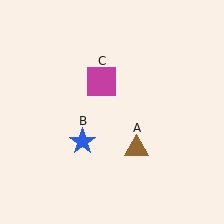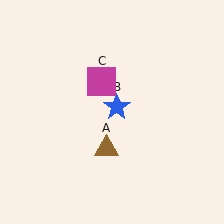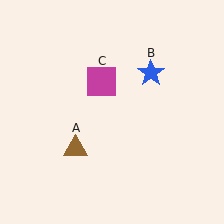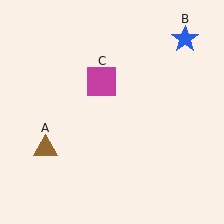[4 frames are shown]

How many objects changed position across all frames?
2 objects changed position: brown triangle (object A), blue star (object B).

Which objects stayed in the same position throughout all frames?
Magenta square (object C) remained stationary.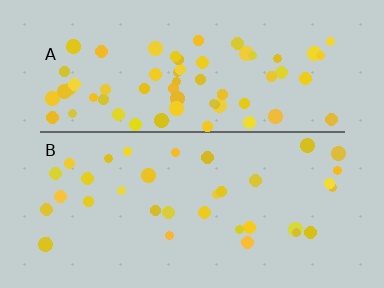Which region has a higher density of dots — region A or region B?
A (the top).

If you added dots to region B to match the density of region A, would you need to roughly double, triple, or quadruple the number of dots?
Approximately double.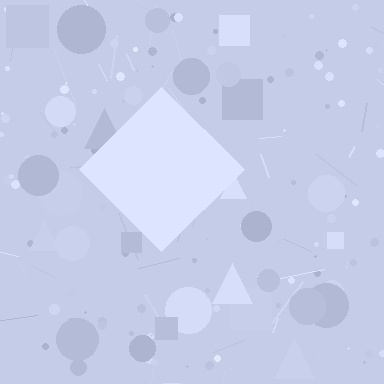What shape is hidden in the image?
A diamond is hidden in the image.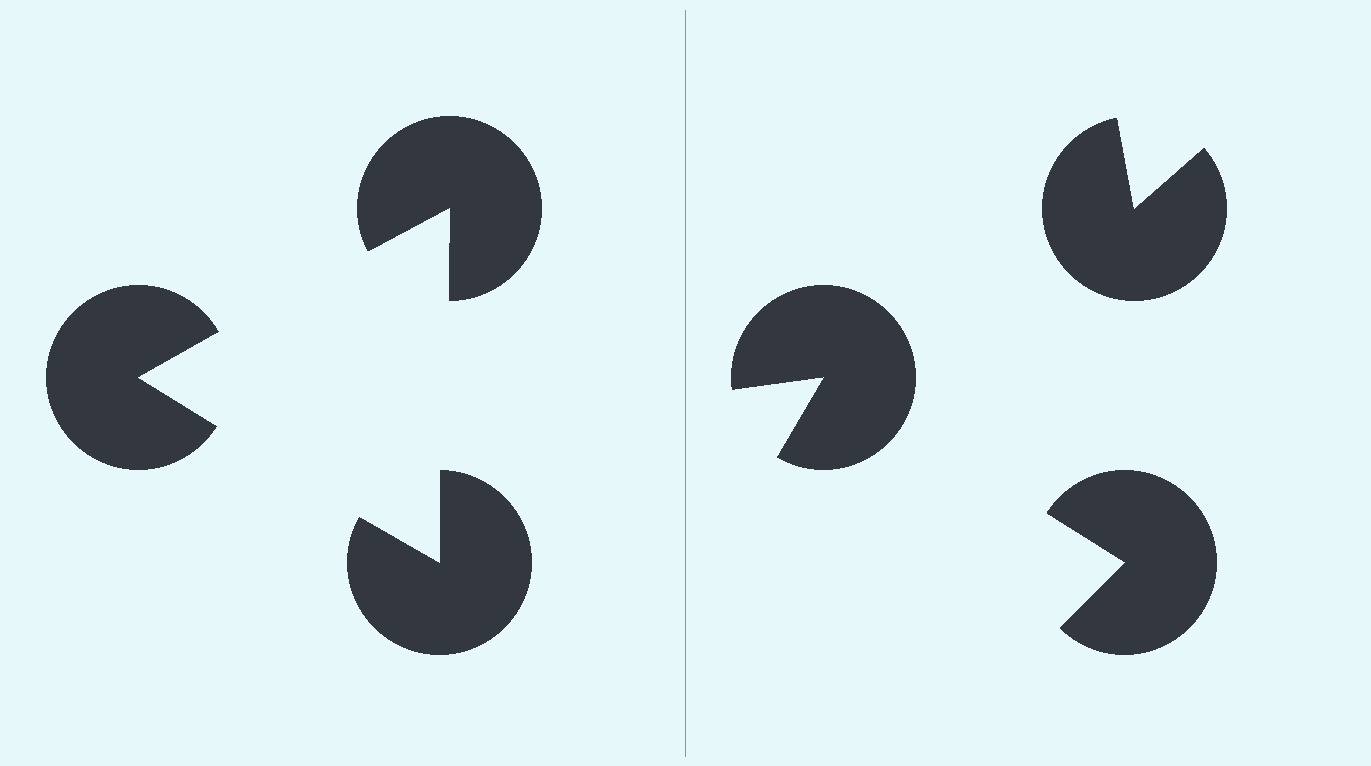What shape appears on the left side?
An illusory triangle.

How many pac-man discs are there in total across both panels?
6 — 3 on each side.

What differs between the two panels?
The pac-man discs are positioned identically on both sides; only the wedge orientations differ. On the left they align to a triangle; on the right they are misaligned.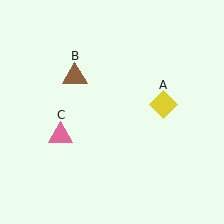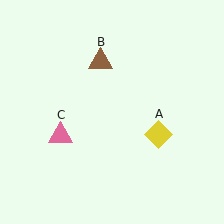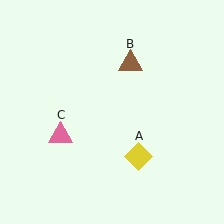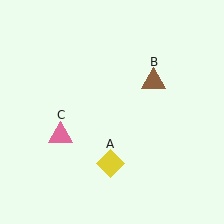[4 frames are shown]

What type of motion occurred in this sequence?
The yellow diamond (object A), brown triangle (object B) rotated clockwise around the center of the scene.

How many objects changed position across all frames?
2 objects changed position: yellow diamond (object A), brown triangle (object B).